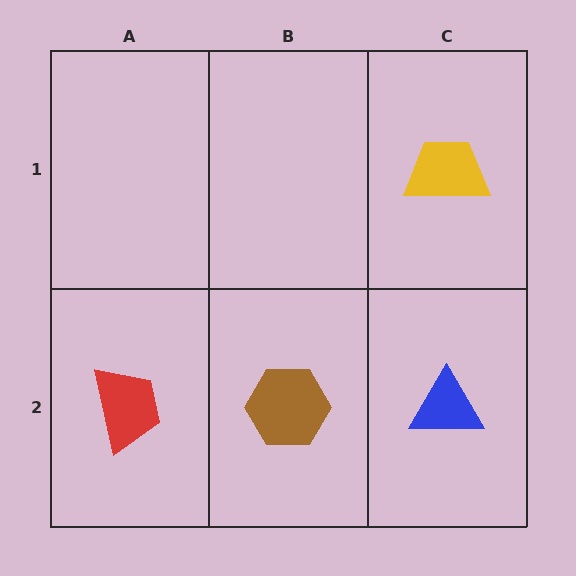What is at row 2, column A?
A red trapezoid.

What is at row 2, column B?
A brown hexagon.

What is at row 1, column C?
A yellow trapezoid.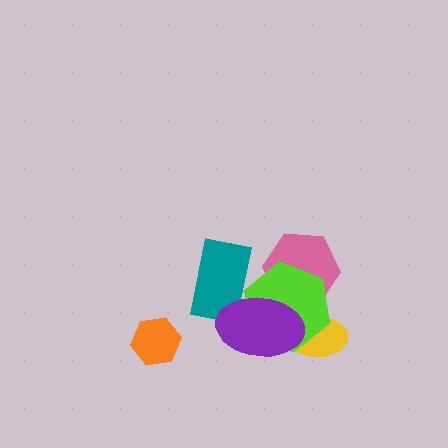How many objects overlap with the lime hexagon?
4 objects overlap with the lime hexagon.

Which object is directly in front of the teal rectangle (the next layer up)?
The lime hexagon is directly in front of the teal rectangle.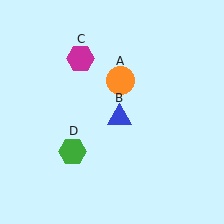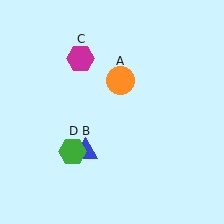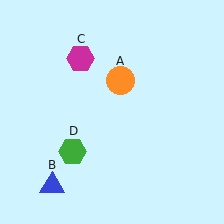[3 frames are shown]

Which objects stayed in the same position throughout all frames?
Orange circle (object A) and magenta hexagon (object C) and green hexagon (object D) remained stationary.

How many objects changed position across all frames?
1 object changed position: blue triangle (object B).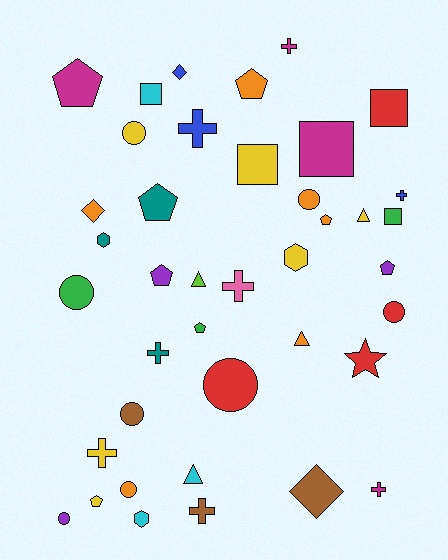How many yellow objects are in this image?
There are 6 yellow objects.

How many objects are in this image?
There are 40 objects.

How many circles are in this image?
There are 8 circles.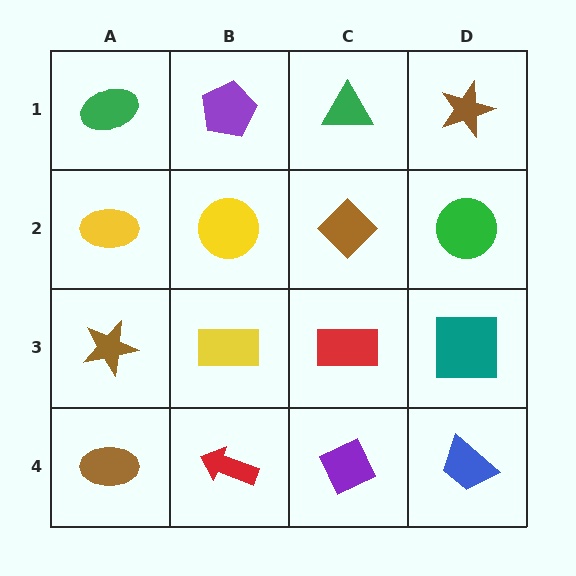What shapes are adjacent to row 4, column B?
A yellow rectangle (row 3, column B), a brown ellipse (row 4, column A), a purple diamond (row 4, column C).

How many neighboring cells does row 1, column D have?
2.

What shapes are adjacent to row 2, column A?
A green ellipse (row 1, column A), a brown star (row 3, column A), a yellow circle (row 2, column B).